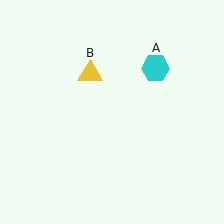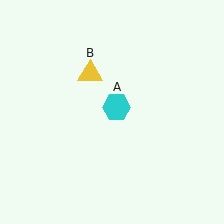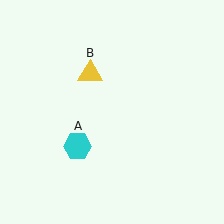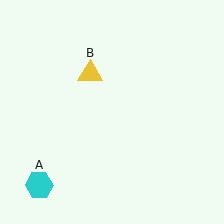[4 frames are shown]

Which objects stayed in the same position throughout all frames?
Yellow triangle (object B) remained stationary.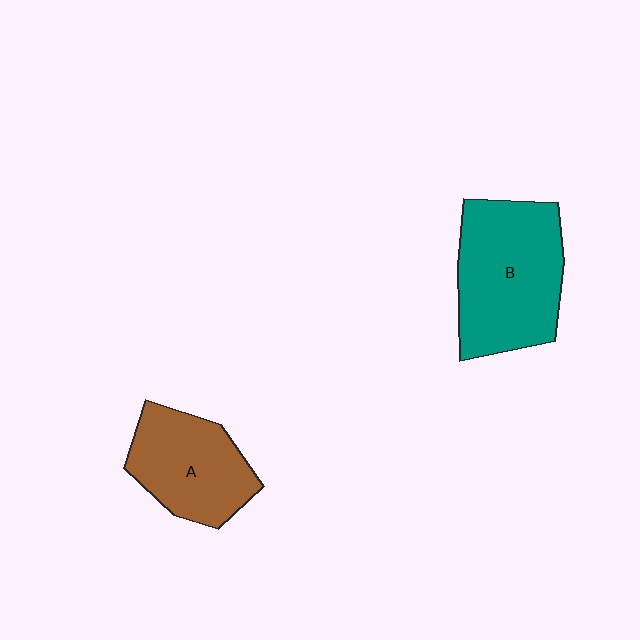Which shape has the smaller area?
Shape A (brown).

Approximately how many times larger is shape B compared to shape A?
Approximately 1.4 times.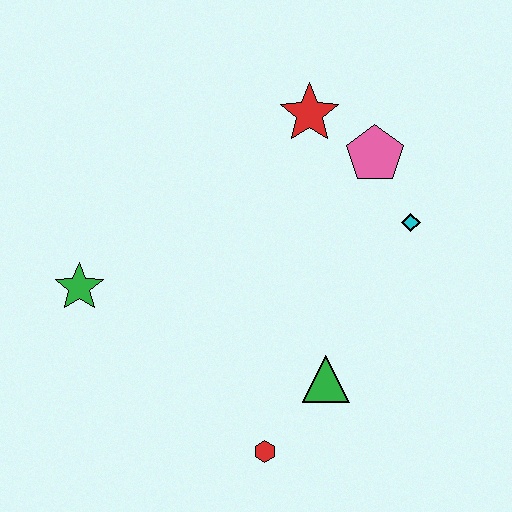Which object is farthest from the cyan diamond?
The green star is farthest from the cyan diamond.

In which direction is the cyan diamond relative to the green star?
The cyan diamond is to the right of the green star.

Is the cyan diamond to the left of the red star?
No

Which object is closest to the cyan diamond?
The pink pentagon is closest to the cyan diamond.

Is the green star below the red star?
Yes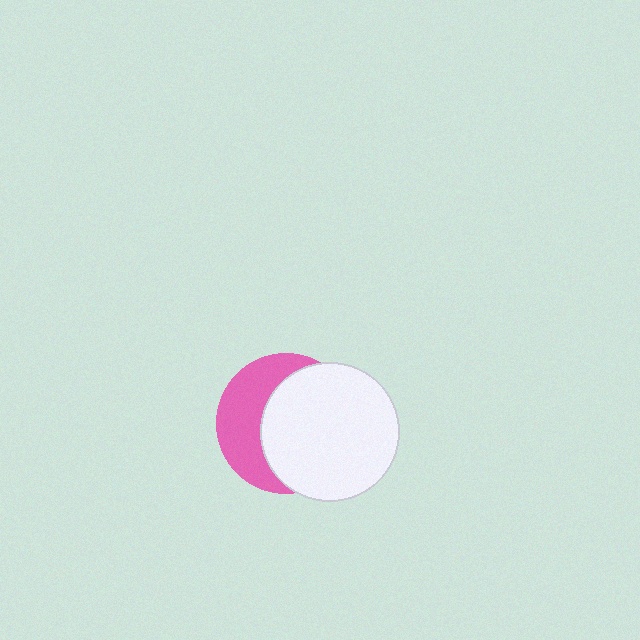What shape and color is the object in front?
The object in front is a white circle.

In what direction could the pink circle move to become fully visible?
The pink circle could move left. That would shift it out from behind the white circle entirely.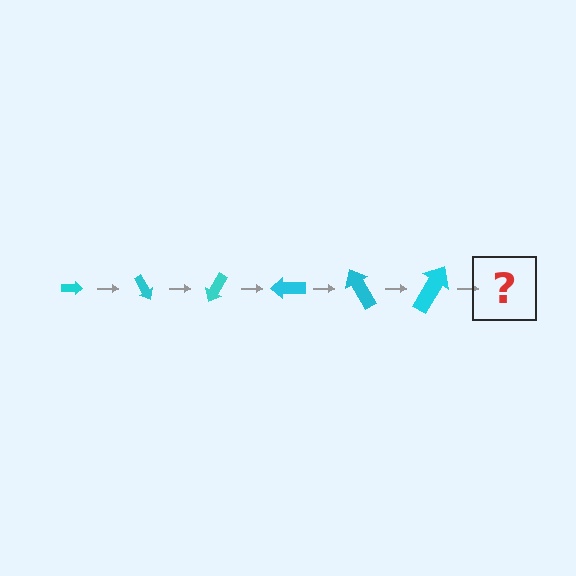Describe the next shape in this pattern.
It should be an arrow, larger than the previous one and rotated 360 degrees from the start.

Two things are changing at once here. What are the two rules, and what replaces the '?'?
The two rules are that the arrow grows larger each step and it rotates 60 degrees each step. The '?' should be an arrow, larger than the previous one and rotated 360 degrees from the start.